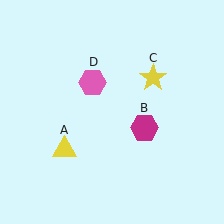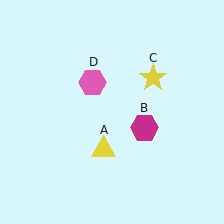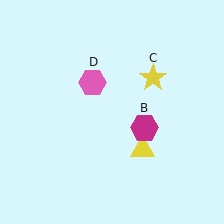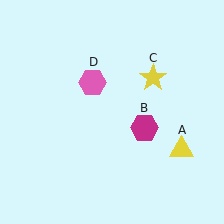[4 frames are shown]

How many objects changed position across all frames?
1 object changed position: yellow triangle (object A).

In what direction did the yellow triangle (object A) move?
The yellow triangle (object A) moved right.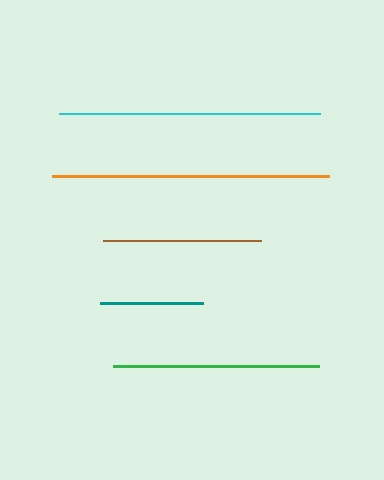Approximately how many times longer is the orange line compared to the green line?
The orange line is approximately 1.3 times the length of the green line.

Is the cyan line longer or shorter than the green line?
The cyan line is longer than the green line.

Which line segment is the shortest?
The teal line is the shortest at approximately 102 pixels.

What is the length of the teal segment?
The teal segment is approximately 102 pixels long.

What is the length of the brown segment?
The brown segment is approximately 158 pixels long.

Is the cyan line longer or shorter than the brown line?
The cyan line is longer than the brown line.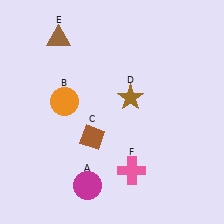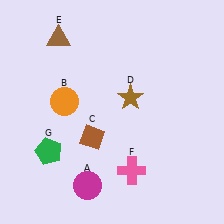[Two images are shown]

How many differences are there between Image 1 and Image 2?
There is 1 difference between the two images.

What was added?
A green pentagon (G) was added in Image 2.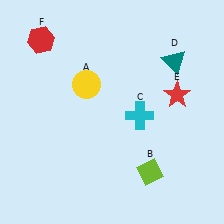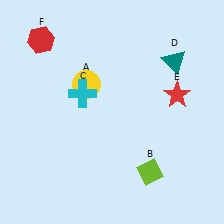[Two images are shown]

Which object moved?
The cyan cross (C) moved left.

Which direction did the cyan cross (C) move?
The cyan cross (C) moved left.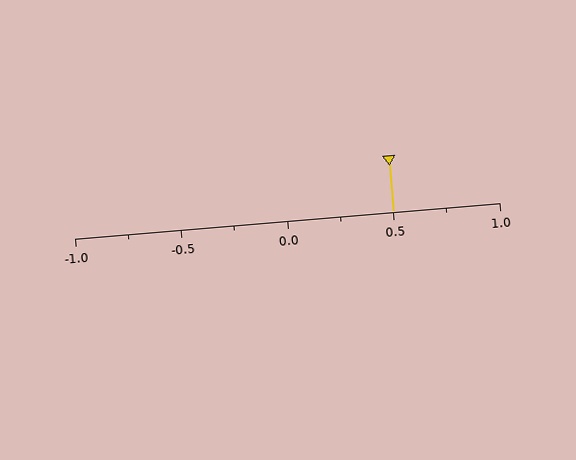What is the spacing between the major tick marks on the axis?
The major ticks are spaced 0.5 apart.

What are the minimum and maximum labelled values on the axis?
The axis runs from -1.0 to 1.0.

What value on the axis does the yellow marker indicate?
The marker indicates approximately 0.5.